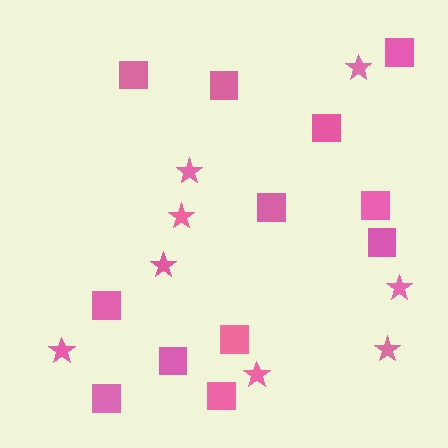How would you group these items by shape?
There are 2 groups: one group of stars (8) and one group of squares (12).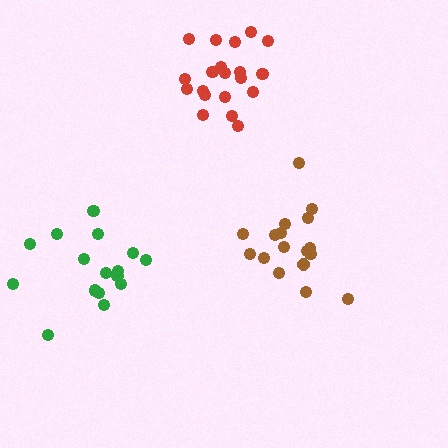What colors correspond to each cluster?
The clusters are colored: green, brown, red.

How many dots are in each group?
Group 1: 16 dots, Group 2: 17 dots, Group 3: 20 dots (53 total).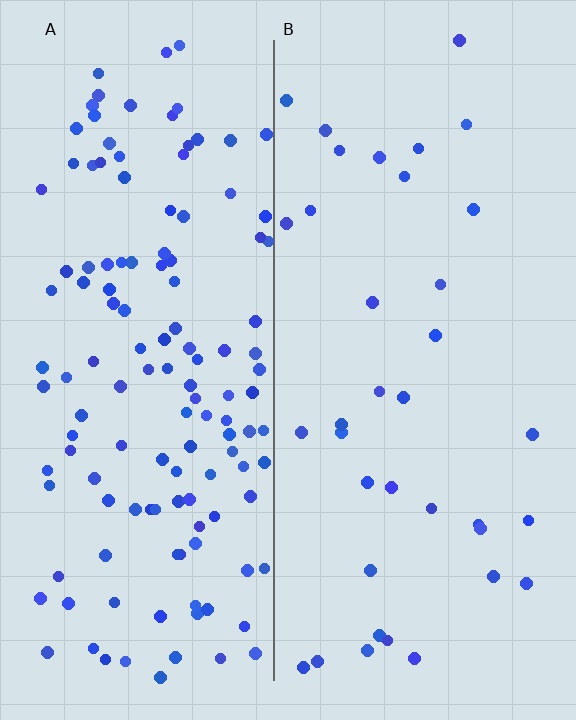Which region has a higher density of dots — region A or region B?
A (the left).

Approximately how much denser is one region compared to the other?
Approximately 3.7× — region A over region B.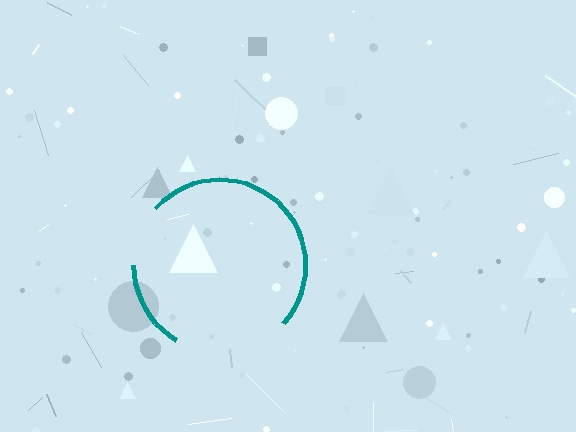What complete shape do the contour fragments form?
The contour fragments form a circle.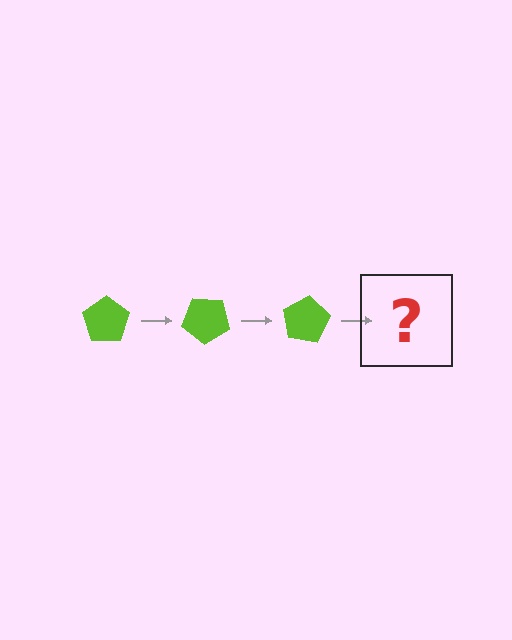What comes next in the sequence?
The next element should be a lime pentagon rotated 120 degrees.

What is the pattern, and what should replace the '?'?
The pattern is that the pentagon rotates 40 degrees each step. The '?' should be a lime pentagon rotated 120 degrees.